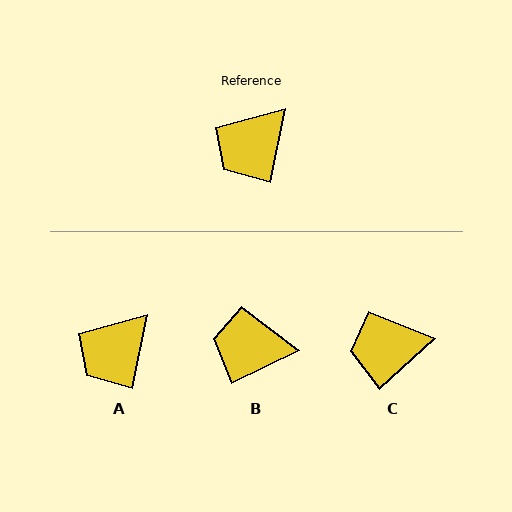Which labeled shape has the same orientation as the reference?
A.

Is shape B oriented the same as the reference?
No, it is off by about 52 degrees.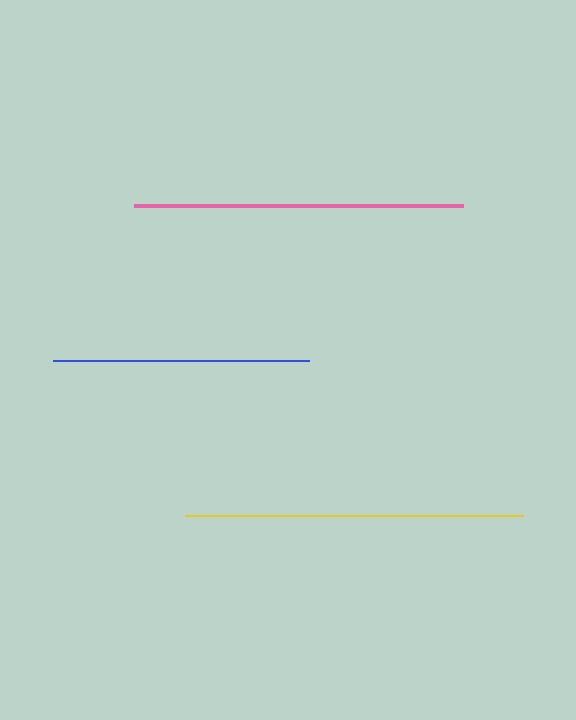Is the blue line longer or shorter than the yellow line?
The yellow line is longer than the blue line.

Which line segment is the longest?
The yellow line is the longest at approximately 338 pixels.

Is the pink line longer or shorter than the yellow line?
The yellow line is longer than the pink line.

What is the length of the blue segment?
The blue segment is approximately 256 pixels long.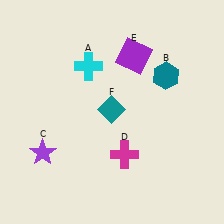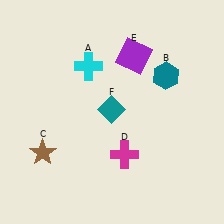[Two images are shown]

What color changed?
The star (C) changed from purple in Image 1 to brown in Image 2.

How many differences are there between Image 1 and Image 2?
There is 1 difference between the two images.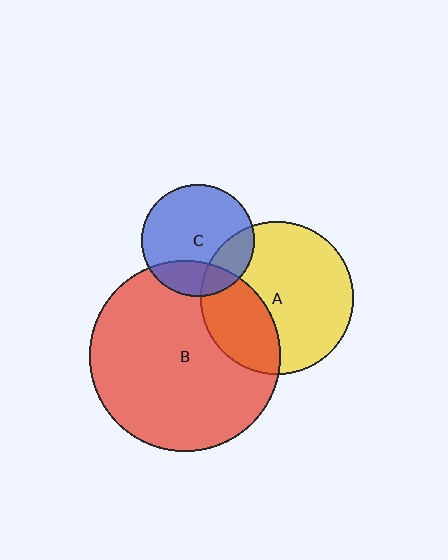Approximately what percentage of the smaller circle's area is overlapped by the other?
Approximately 25%.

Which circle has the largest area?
Circle B (red).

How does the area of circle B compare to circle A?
Approximately 1.6 times.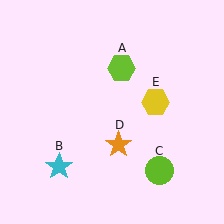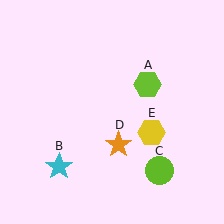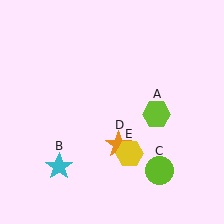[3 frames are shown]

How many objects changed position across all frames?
2 objects changed position: lime hexagon (object A), yellow hexagon (object E).